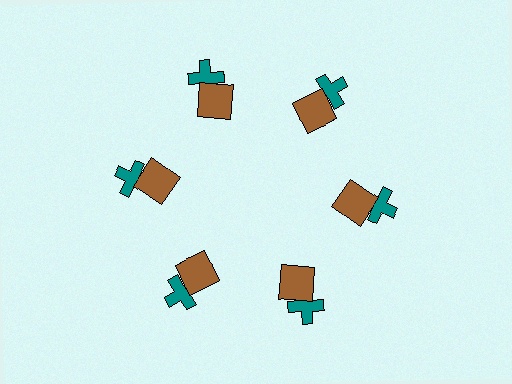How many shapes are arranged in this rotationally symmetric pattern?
There are 12 shapes, arranged in 6 groups of 2.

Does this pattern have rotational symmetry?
Yes, this pattern has 6-fold rotational symmetry. It looks the same after rotating 60 degrees around the center.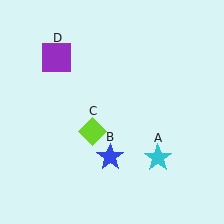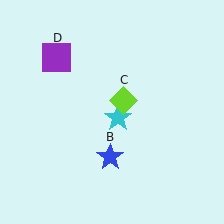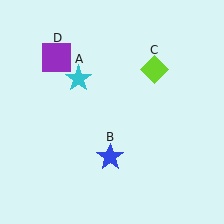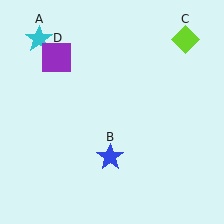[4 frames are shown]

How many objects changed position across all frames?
2 objects changed position: cyan star (object A), lime diamond (object C).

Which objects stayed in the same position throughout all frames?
Blue star (object B) and purple square (object D) remained stationary.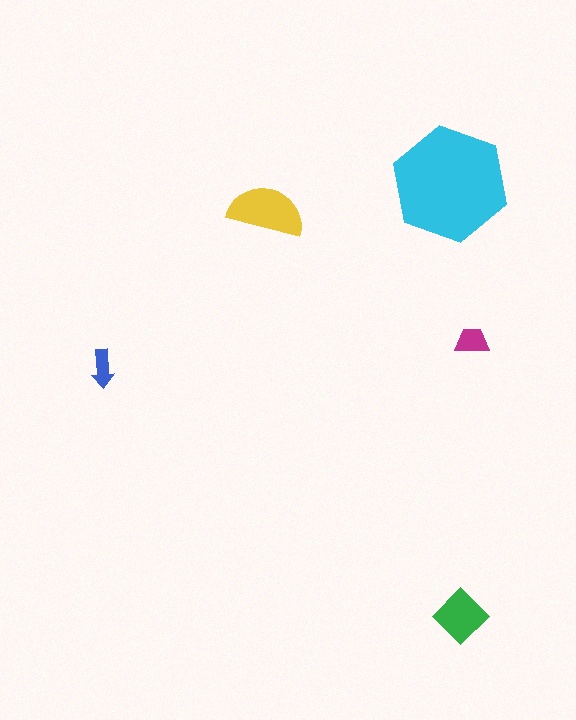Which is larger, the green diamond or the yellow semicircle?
The yellow semicircle.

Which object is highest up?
The cyan hexagon is topmost.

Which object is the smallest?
The blue arrow.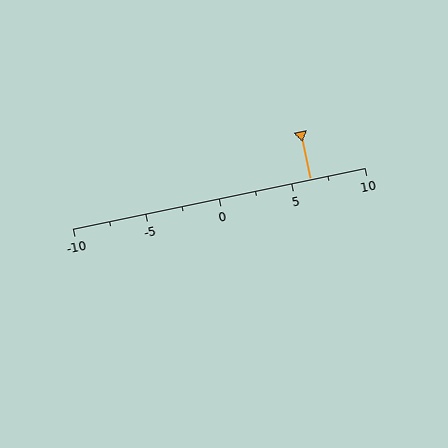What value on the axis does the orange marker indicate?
The marker indicates approximately 6.2.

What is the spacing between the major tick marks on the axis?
The major ticks are spaced 5 apart.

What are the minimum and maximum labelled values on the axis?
The axis runs from -10 to 10.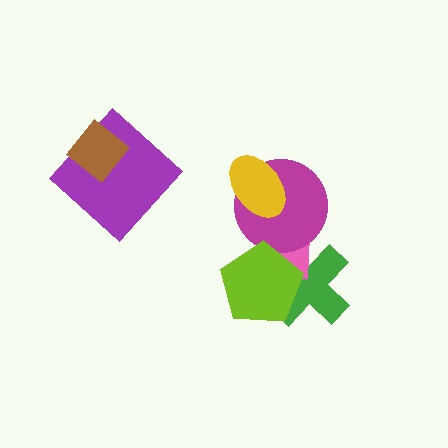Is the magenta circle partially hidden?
Yes, it is partially covered by another shape.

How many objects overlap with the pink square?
3 objects overlap with the pink square.